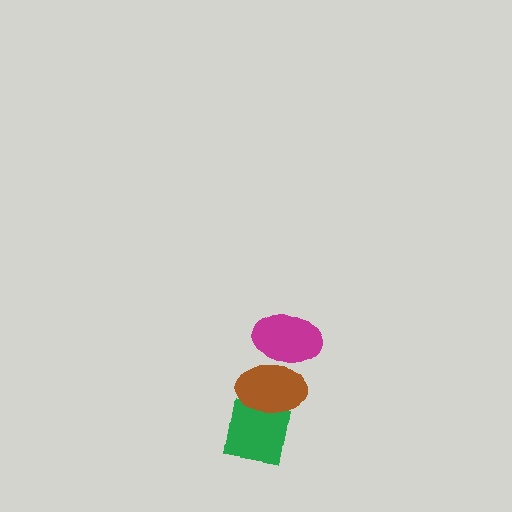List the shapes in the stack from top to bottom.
From top to bottom: the magenta ellipse, the brown ellipse, the green square.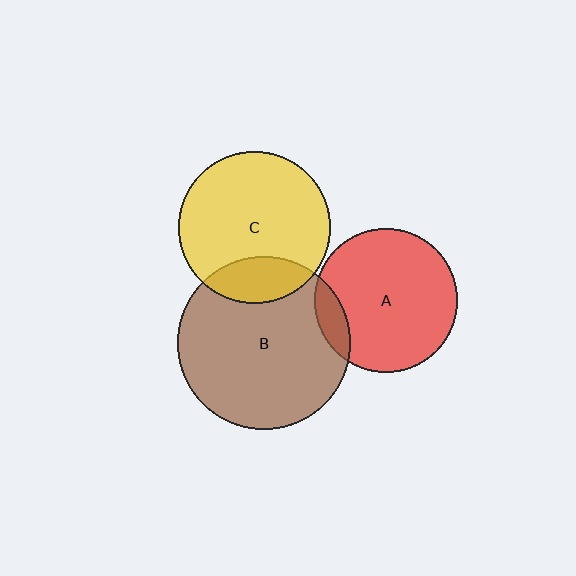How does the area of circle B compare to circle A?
Approximately 1.4 times.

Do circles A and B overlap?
Yes.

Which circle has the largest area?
Circle B (brown).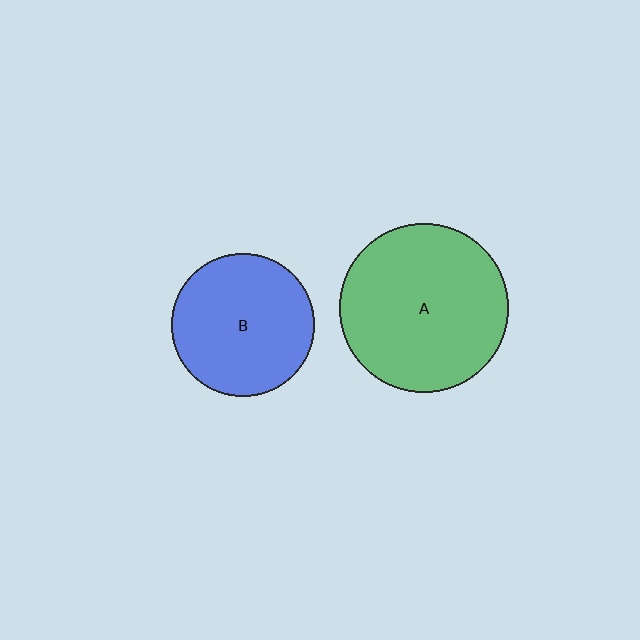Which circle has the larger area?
Circle A (green).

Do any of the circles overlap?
No, none of the circles overlap.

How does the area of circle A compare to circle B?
Approximately 1.4 times.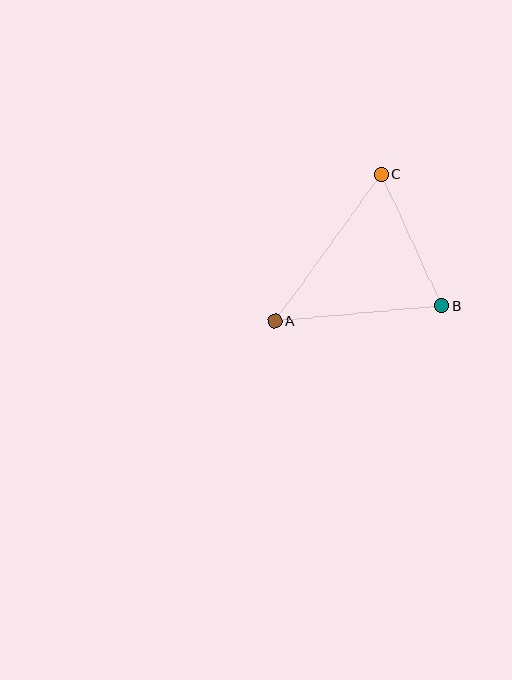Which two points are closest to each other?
Points B and C are closest to each other.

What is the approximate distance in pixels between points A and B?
The distance between A and B is approximately 168 pixels.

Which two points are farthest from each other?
Points A and C are farthest from each other.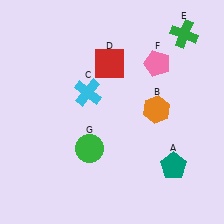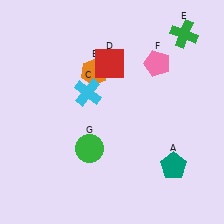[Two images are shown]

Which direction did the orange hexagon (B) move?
The orange hexagon (B) moved left.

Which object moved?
The orange hexagon (B) moved left.